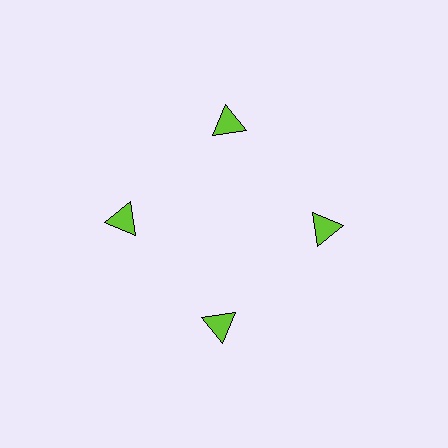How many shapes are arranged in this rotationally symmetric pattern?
There are 4 shapes, arranged in 4 groups of 1.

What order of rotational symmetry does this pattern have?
This pattern has 4-fold rotational symmetry.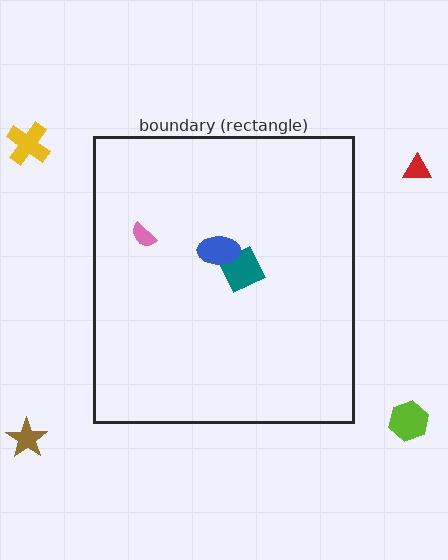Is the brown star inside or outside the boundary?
Outside.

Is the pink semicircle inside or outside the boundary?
Inside.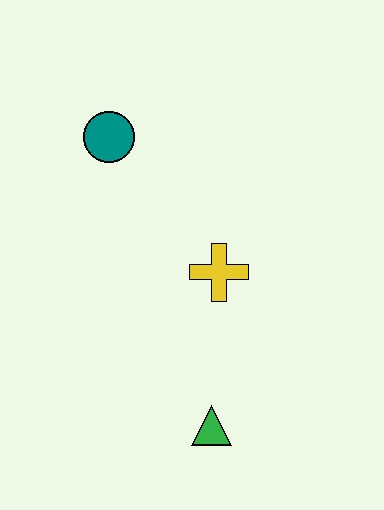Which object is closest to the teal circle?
The yellow cross is closest to the teal circle.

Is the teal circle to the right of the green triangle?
No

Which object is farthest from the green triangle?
The teal circle is farthest from the green triangle.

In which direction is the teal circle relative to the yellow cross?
The teal circle is above the yellow cross.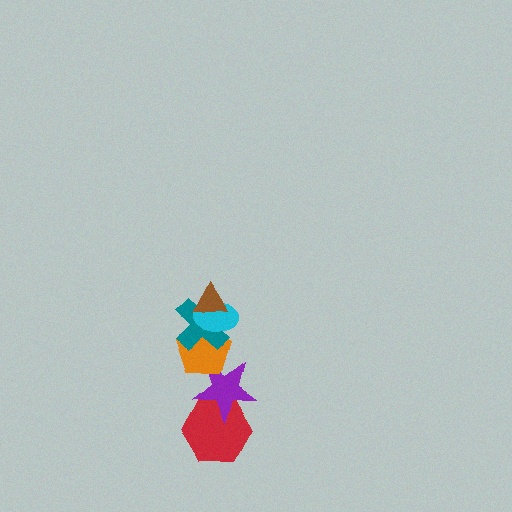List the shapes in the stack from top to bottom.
From top to bottom: the brown triangle, the cyan ellipse, the teal cross, the orange pentagon, the purple star, the red hexagon.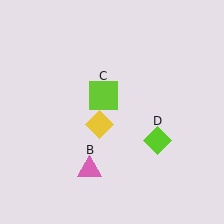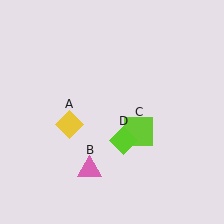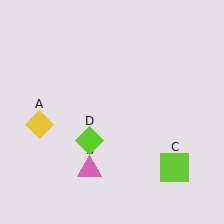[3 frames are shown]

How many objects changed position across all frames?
3 objects changed position: yellow diamond (object A), lime square (object C), lime diamond (object D).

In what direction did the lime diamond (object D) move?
The lime diamond (object D) moved left.